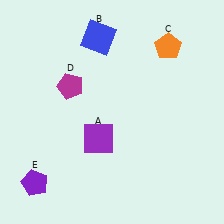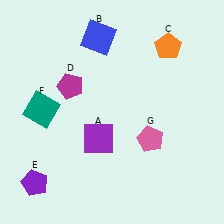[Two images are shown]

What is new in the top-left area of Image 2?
A teal square (F) was added in the top-left area of Image 2.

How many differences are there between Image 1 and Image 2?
There are 2 differences between the two images.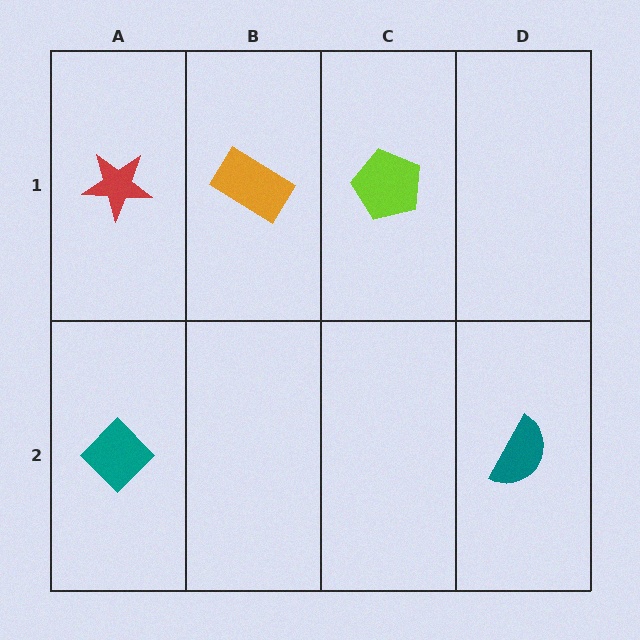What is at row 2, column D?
A teal semicircle.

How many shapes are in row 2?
2 shapes.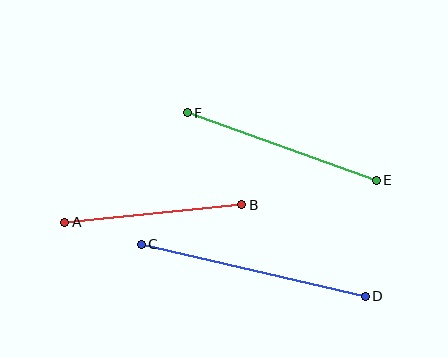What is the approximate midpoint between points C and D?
The midpoint is at approximately (253, 270) pixels.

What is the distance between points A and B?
The distance is approximately 178 pixels.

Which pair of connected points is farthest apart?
Points C and D are farthest apart.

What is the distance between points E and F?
The distance is approximately 201 pixels.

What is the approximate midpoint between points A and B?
The midpoint is at approximately (153, 213) pixels.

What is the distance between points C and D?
The distance is approximately 230 pixels.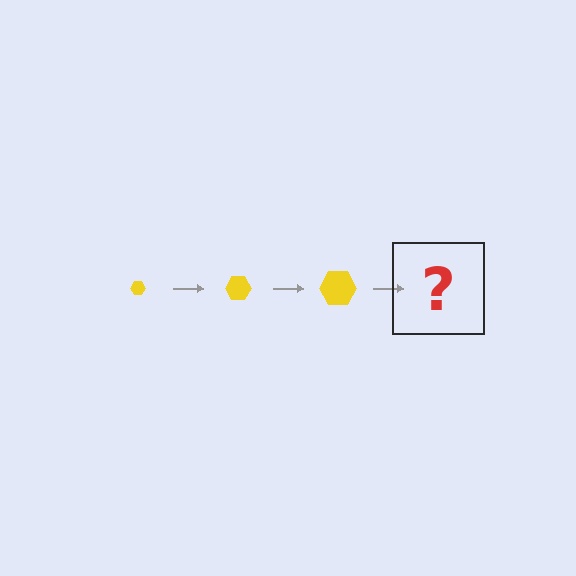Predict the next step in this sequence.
The next step is a yellow hexagon, larger than the previous one.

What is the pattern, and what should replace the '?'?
The pattern is that the hexagon gets progressively larger each step. The '?' should be a yellow hexagon, larger than the previous one.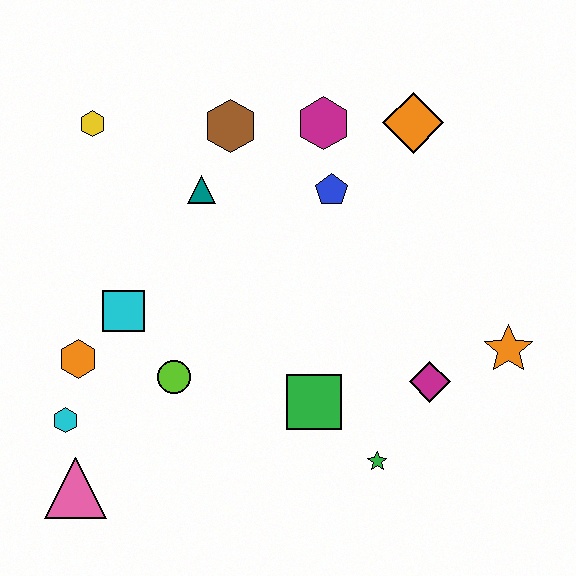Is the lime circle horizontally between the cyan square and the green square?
Yes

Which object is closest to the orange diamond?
The magenta hexagon is closest to the orange diamond.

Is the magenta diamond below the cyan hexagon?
No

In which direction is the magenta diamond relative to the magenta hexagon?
The magenta diamond is below the magenta hexagon.